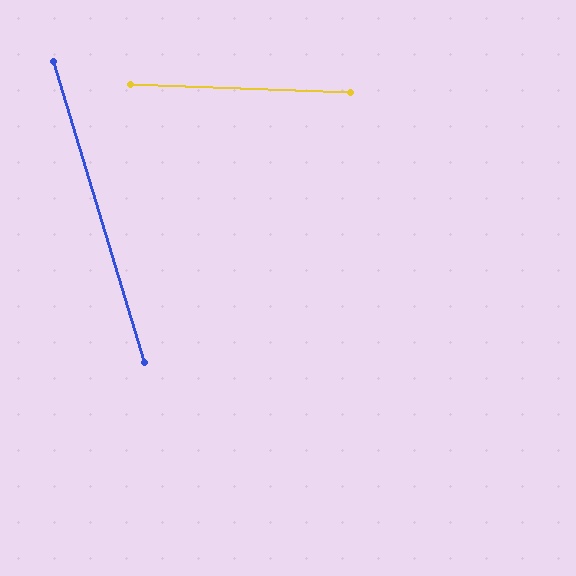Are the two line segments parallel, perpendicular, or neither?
Neither parallel nor perpendicular — they differ by about 71°.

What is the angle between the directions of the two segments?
Approximately 71 degrees.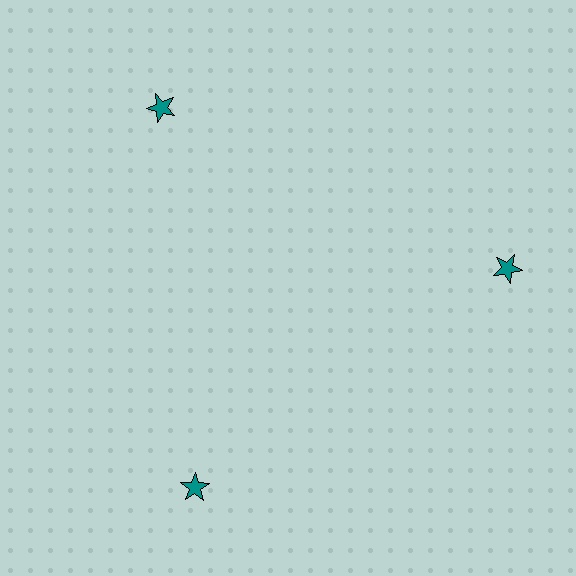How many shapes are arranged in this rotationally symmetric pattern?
There are 3 shapes, arranged in 3 groups of 1.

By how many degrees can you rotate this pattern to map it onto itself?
The pattern maps onto itself every 120 degrees of rotation.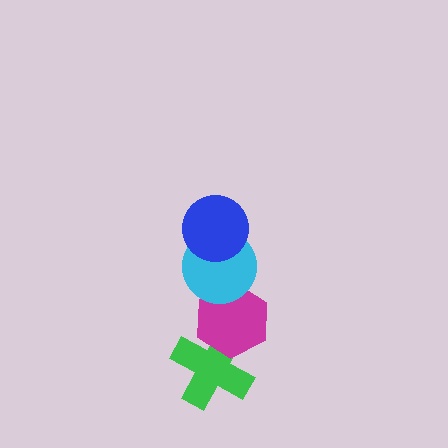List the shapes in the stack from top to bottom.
From top to bottom: the blue circle, the cyan circle, the magenta hexagon, the green cross.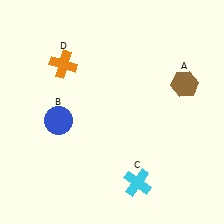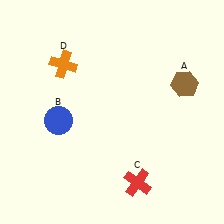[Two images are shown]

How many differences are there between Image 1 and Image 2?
There is 1 difference between the two images.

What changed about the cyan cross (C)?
In Image 1, C is cyan. In Image 2, it changed to red.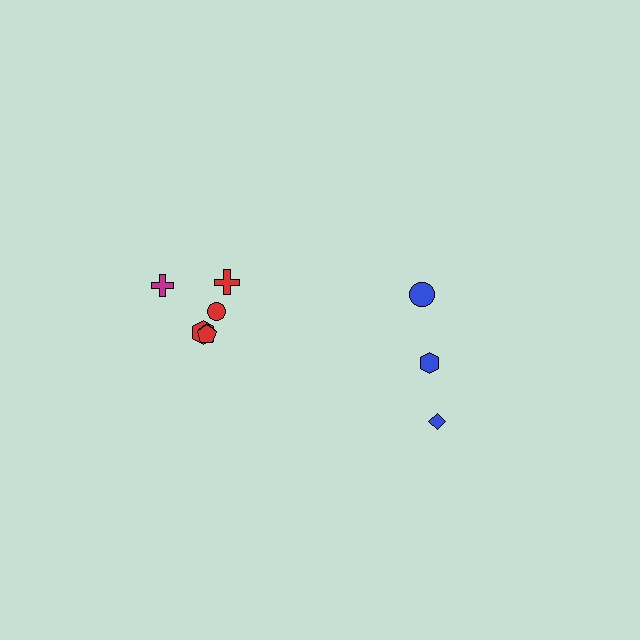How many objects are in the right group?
There are 3 objects.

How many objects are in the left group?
There are 7 objects.